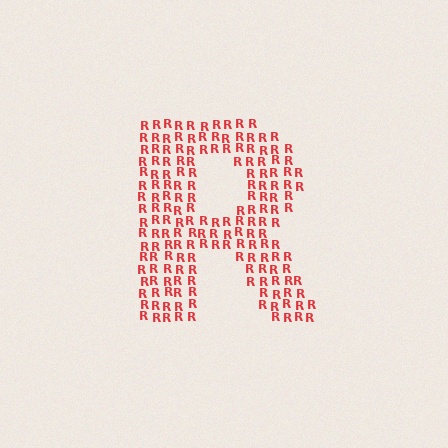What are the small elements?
The small elements are letter R's.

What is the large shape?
The large shape is the letter R.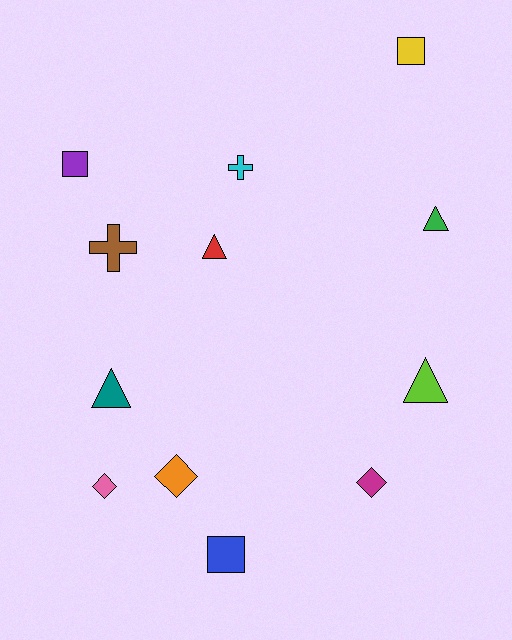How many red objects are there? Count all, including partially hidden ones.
There is 1 red object.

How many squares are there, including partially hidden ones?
There are 3 squares.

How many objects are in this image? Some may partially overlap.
There are 12 objects.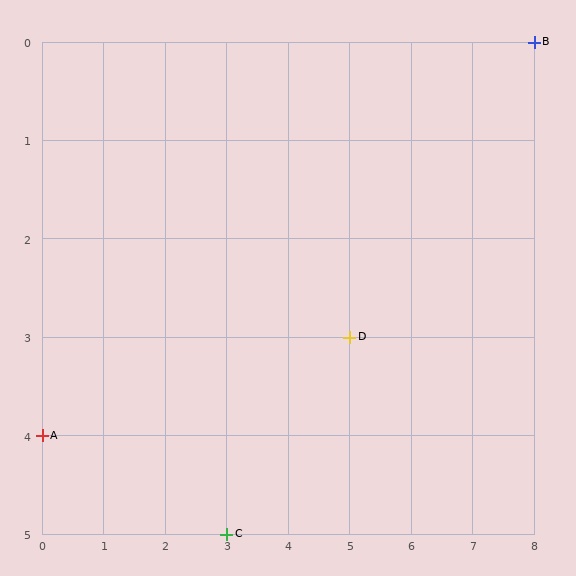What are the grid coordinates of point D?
Point D is at grid coordinates (5, 3).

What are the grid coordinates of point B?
Point B is at grid coordinates (8, 0).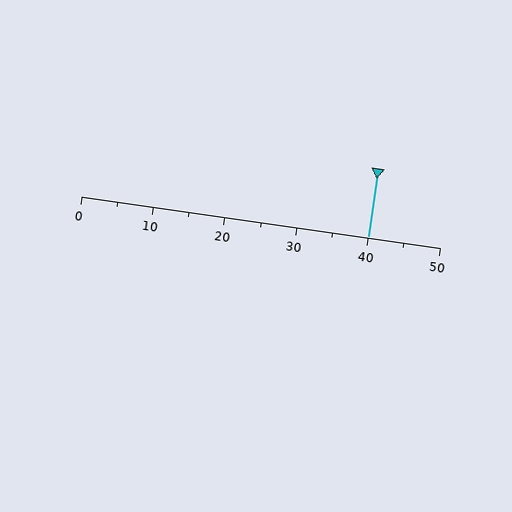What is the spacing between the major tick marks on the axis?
The major ticks are spaced 10 apart.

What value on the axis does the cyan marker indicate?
The marker indicates approximately 40.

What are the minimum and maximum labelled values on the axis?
The axis runs from 0 to 50.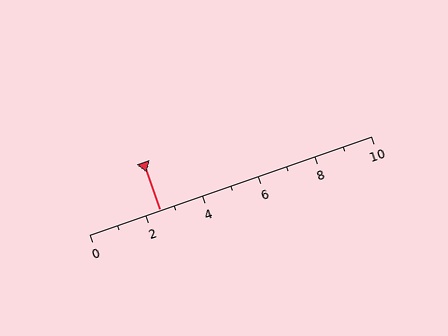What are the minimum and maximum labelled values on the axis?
The axis runs from 0 to 10.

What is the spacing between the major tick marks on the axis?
The major ticks are spaced 2 apart.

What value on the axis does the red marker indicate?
The marker indicates approximately 2.5.